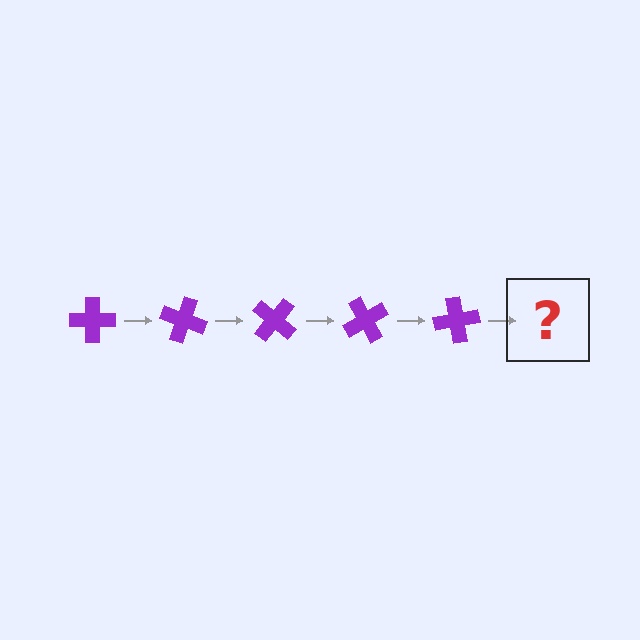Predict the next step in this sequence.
The next step is a purple cross rotated 100 degrees.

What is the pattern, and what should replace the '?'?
The pattern is that the cross rotates 20 degrees each step. The '?' should be a purple cross rotated 100 degrees.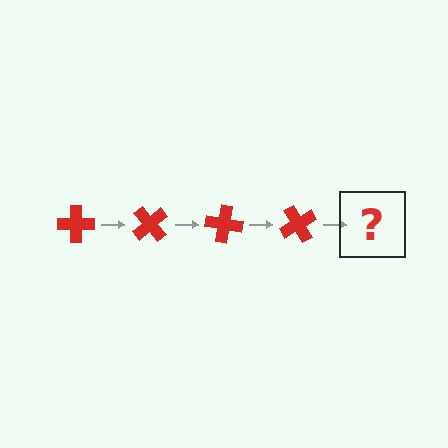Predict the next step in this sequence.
The next step is a red cross rotated 200 degrees.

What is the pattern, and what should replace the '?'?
The pattern is that the cross rotates 50 degrees each step. The '?' should be a red cross rotated 200 degrees.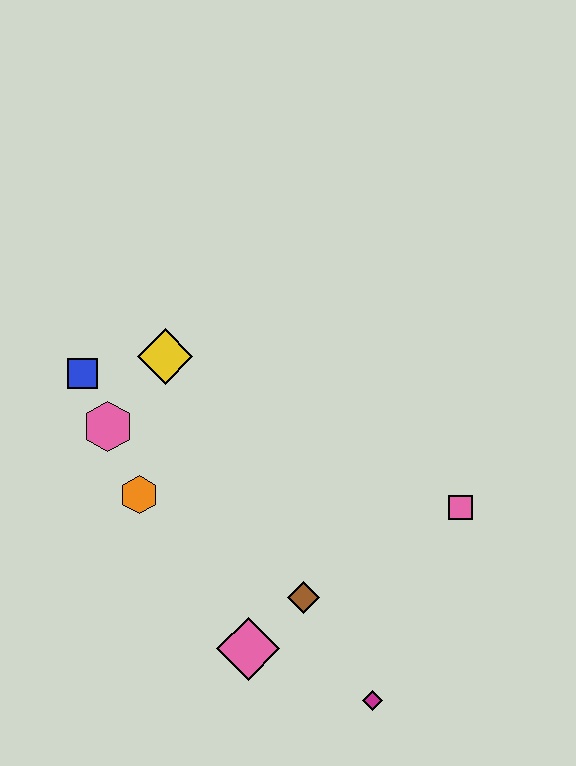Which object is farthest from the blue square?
The magenta diamond is farthest from the blue square.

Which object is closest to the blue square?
The pink hexagon is closest to the blue square.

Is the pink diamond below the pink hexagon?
Yes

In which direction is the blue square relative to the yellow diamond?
The blue square is to the left of the yellow diamond.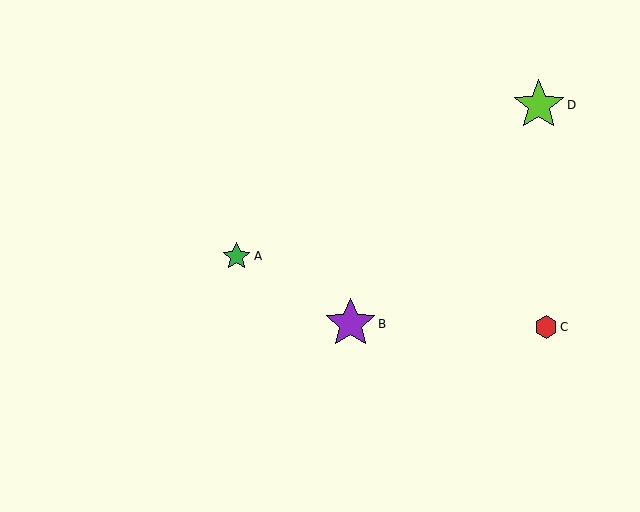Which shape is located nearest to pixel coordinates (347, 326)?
The purple star (labeled B) at (350, 324) is nearest to that location.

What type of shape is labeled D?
Shape D is a lime star.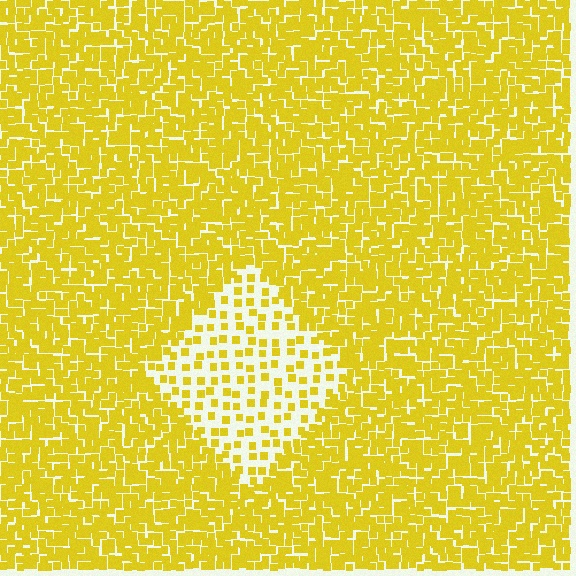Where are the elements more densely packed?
The elements are more densely packed outside the diamond boundary.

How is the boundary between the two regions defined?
The boundary is defined by a change in element density (approximately 2.8x ratio). All elements are the same color, size, and shape.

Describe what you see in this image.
The image contains small yellow elements arranged at two different densities. A diamond-shaped region is visible where the elements are less densely packed than the surrounding area.